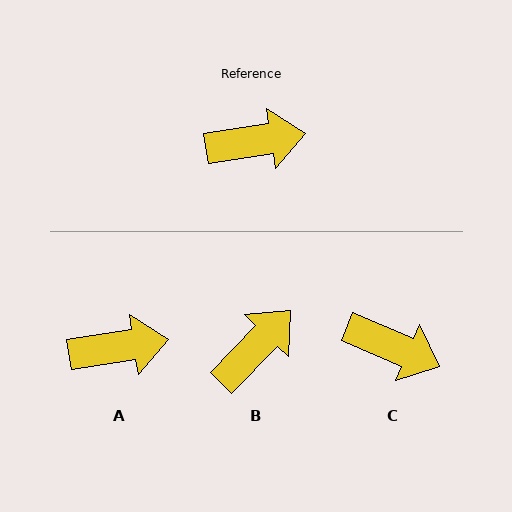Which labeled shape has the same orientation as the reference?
A.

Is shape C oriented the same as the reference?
No, it is off by about 32 degrees.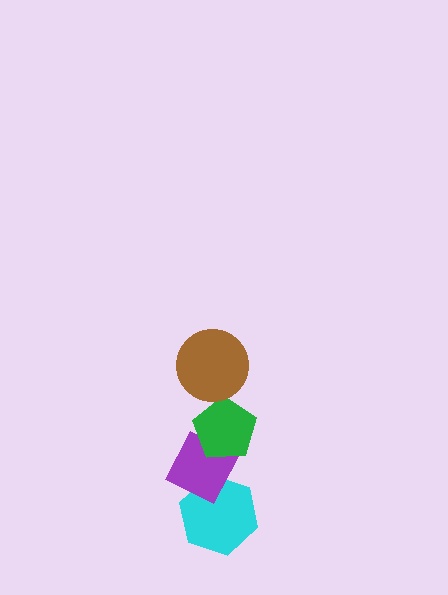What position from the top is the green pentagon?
The green pentagon is 2nd from the top.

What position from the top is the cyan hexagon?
The cyan hexagon is 4th from the top.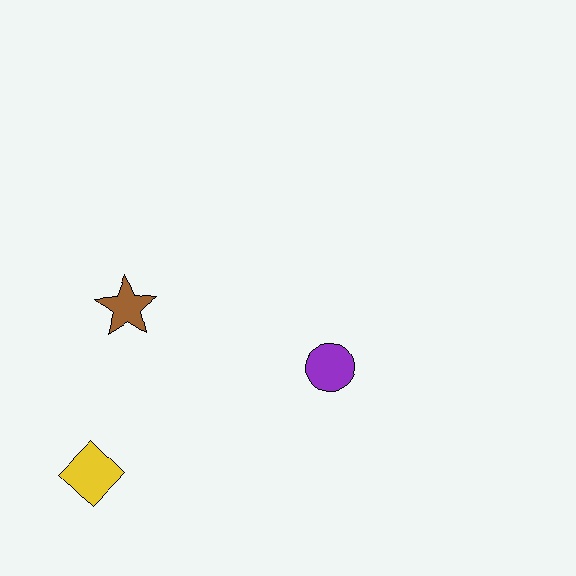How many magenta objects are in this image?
There are no magenta objects.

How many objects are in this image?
There are 3 objects.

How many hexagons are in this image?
There are no hexagons.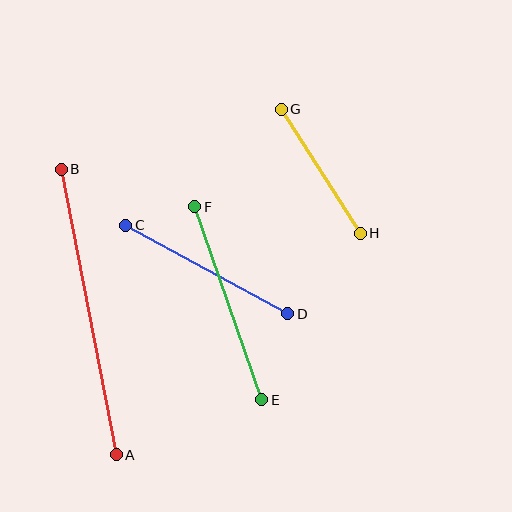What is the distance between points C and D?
The distance is approximately 185 pixels.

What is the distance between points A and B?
The distance is approximately 291 pixels.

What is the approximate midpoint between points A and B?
The midpoint is at approximately (89, 312) pixels.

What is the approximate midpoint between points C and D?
The midpoint is at approximately (207, 270) pixels.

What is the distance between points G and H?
The distance is approximately 147 pixels.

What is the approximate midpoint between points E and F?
The midpoint is at approximately (228, 303) pixels.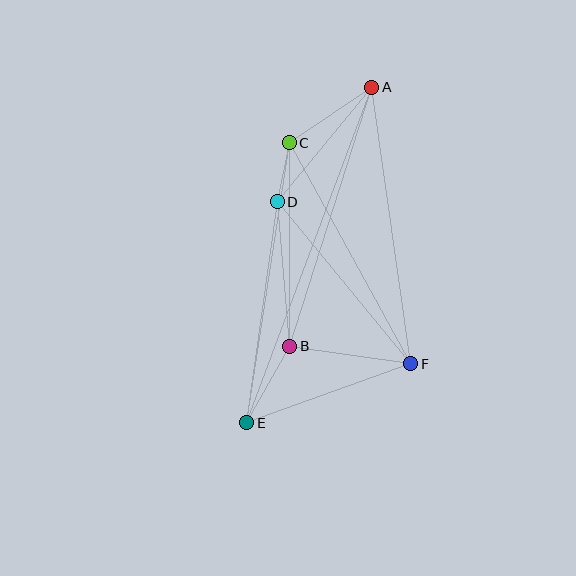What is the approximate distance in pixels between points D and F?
The distance between D and F is approximately 210 pixels.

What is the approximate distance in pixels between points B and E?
The distance between B and E is approximately 88 pixels.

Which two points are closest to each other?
Points C and D are closest to each other.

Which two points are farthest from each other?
Points A and E are farthest from each other.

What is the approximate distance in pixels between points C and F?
The distance between C and F is approximately 252 pixels.